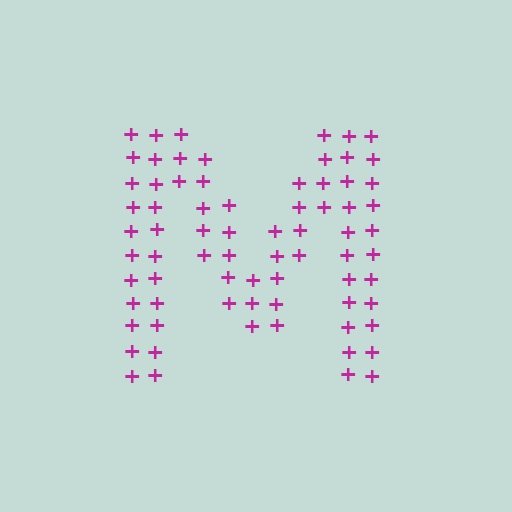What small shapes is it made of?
It is made of small plus signs.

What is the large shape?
The large shape is the letter M.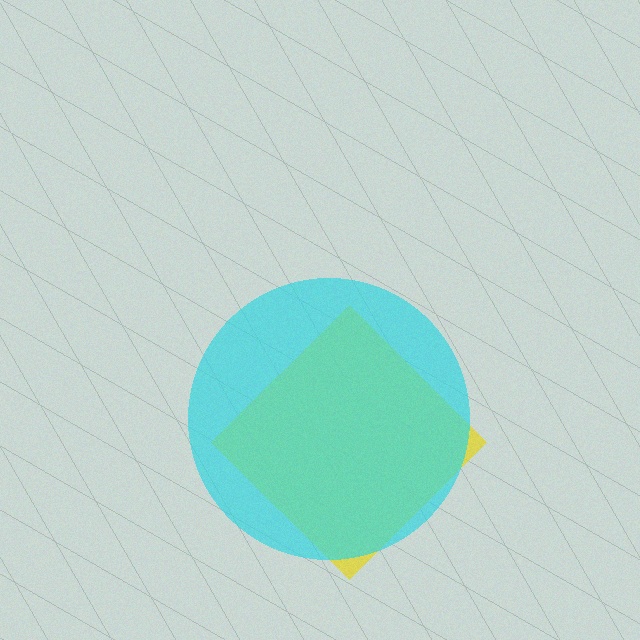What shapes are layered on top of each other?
The layered shapes are: a yellow diamond, a cyan circle.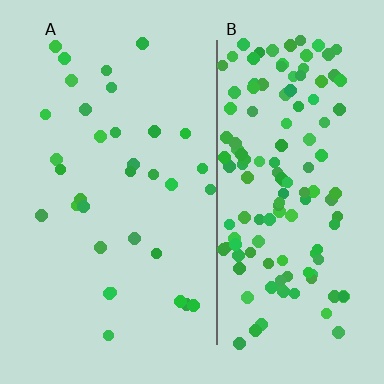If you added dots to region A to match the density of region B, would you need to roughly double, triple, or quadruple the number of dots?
Approximately quadruple.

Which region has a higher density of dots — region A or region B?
B (the right).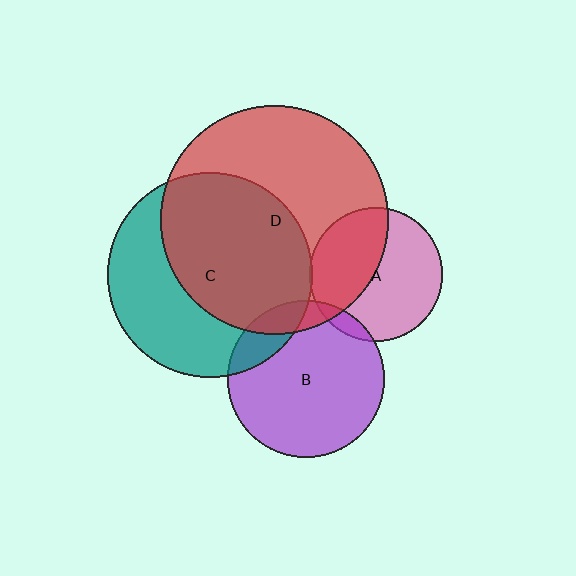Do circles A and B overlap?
Yes.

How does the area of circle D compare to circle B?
Approximately 2.1 times.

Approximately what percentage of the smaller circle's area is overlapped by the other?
Approximately 5%.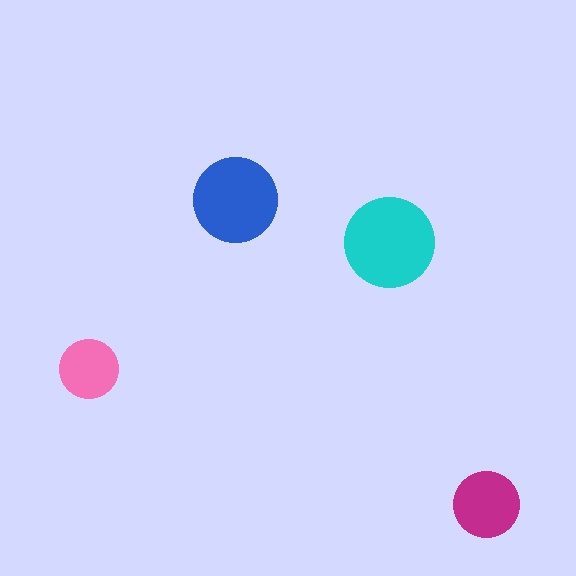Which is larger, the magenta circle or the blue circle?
The blue one.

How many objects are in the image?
There are 4 objects in the image.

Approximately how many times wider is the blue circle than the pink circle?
About 1.5 times wider.